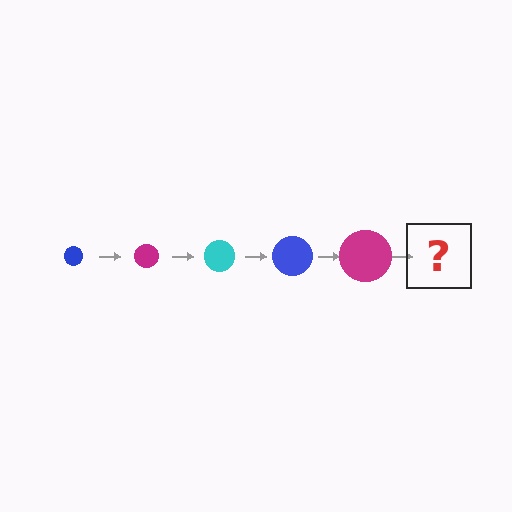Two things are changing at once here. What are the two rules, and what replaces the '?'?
The two rules are that the circle grows larger each step and the color cycles through blue, magenta, and cyan. The '?' should be a cyan circle, larger than the previous one.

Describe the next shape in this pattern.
It should be a cyan circle, larger than the previous one.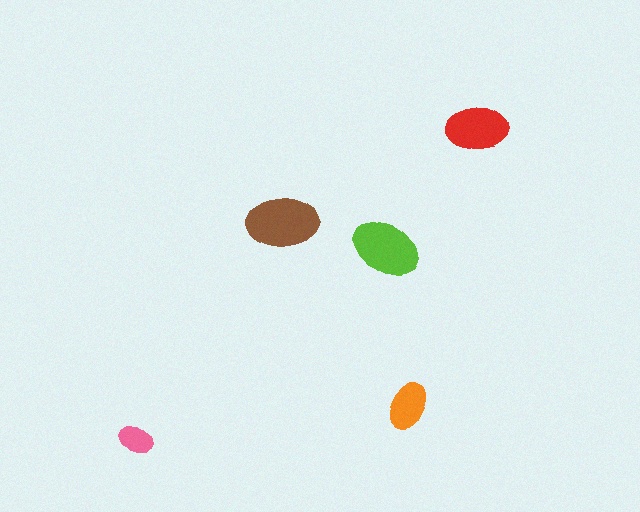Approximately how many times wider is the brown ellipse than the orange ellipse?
About 1.5 times wider.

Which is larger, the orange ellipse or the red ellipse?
The red one.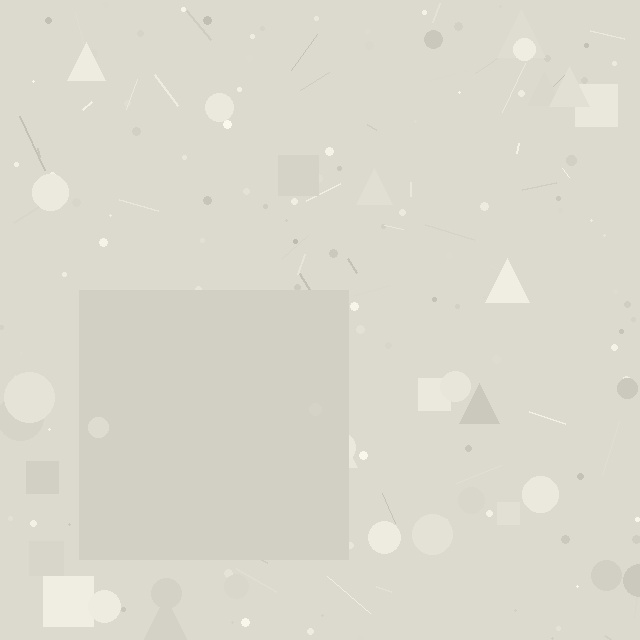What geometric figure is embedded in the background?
A square is embedded in the background.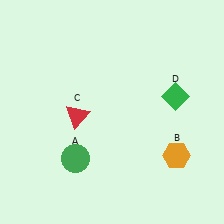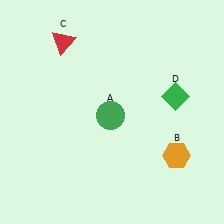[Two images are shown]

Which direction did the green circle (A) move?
The green circle (A) moved up.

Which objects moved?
The objects that moved are: the green circle (A), the red triangle (C).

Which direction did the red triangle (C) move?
The red triangle (C) moved up.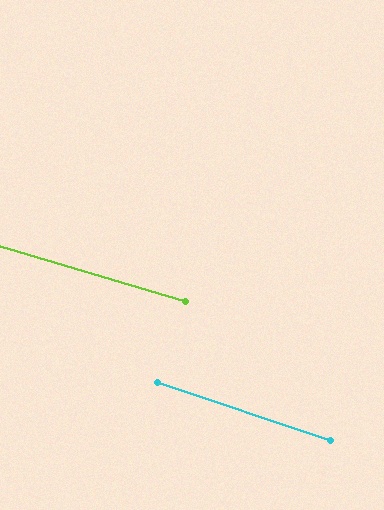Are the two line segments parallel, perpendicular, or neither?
Parallel — their directions differ by only 1.8°.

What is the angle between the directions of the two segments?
Approximately 2 degrees.